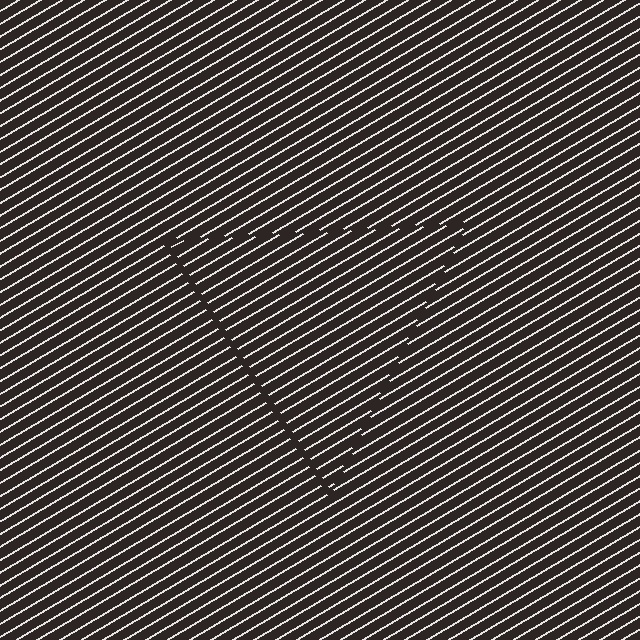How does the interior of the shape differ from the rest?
The interior of the shape contains the same grating, shifted by half a period — the contour is defined by the phase discontinuity where line-ends from the inner and outer gratings abut.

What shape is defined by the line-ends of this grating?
An illusory triangle. The interior of the shape contains the same grating, shifted by half a period — the contour is defined by the phase discontinuity where line-ends from the inner and outer gratings abut.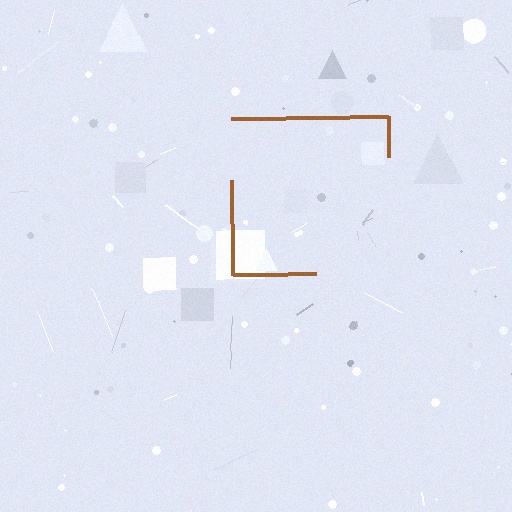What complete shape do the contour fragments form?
The contour fragments form a square.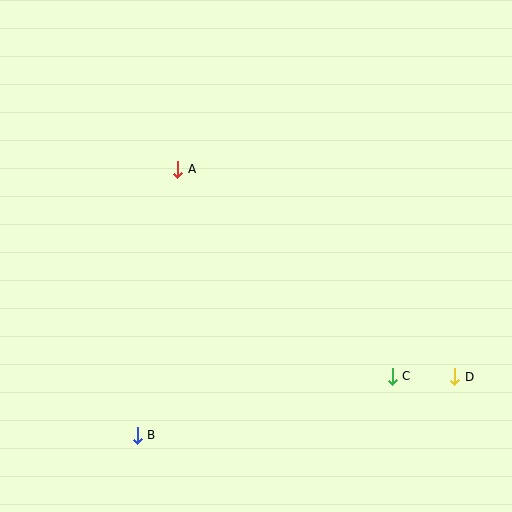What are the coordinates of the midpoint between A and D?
The midpoint between A and D is at (316, 273).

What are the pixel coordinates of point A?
Point A is at (178, 169).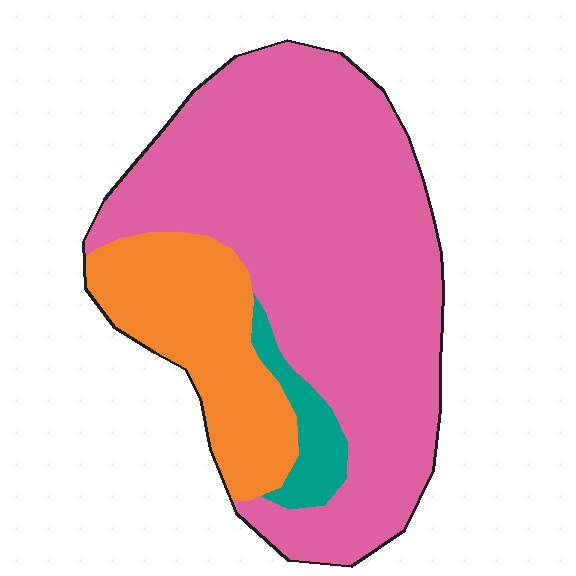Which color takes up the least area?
Teal, at roughly 5%.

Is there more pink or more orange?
Pink.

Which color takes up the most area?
Pink, at roughly 70%.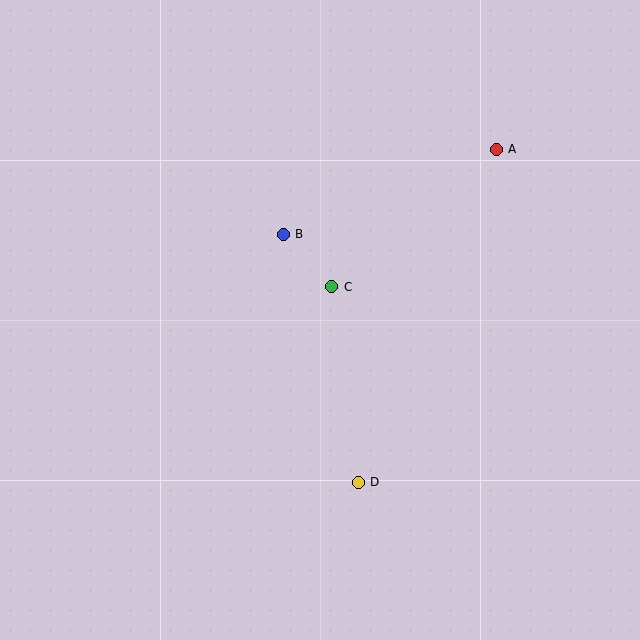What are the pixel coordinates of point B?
Point B is at (283, 234).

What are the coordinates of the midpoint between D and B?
The midpoint between D and B is at (321, 358).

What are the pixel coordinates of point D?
Point D is at (358, 482).